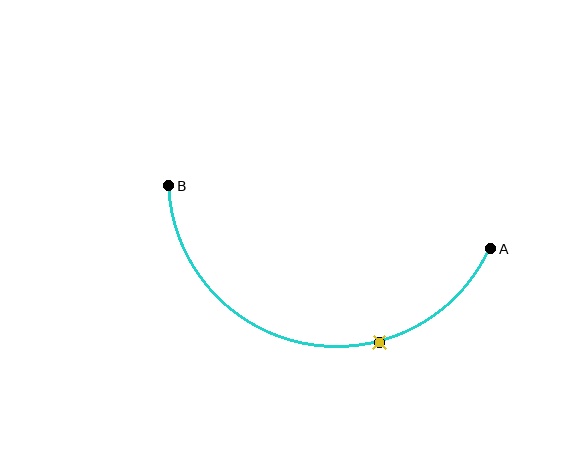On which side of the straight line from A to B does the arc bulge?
The arc bulges below the straight line connecting A and B.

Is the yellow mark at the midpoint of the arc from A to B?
No. The yellow mark lies on the arc but is closer to endpoint A. The arc midpoint would be at the point on the curve equidistant along the arc from both A and B.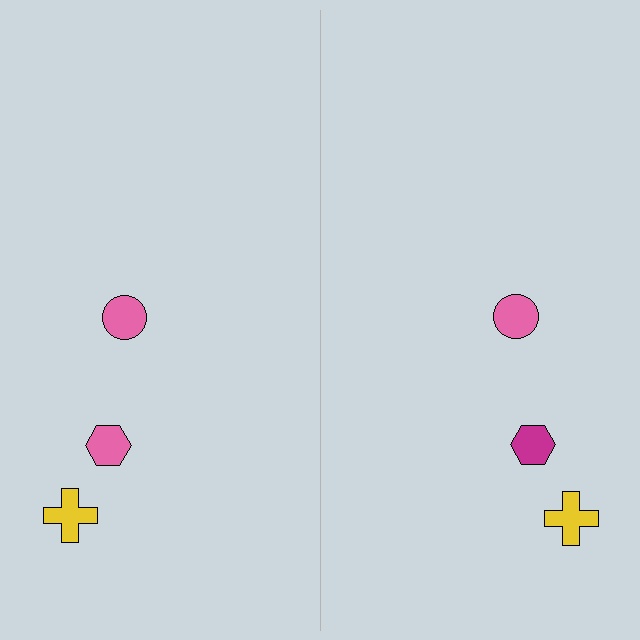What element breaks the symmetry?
The magenta hexagon on the right side breaks the symmetry — its mirror counterpart is pink.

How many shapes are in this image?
There are 6 shapes in this image.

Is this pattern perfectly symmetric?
No, the pattern is not perfectly symmetric. The magenta hexagon on the right side breaks the symmetry — its mirror counterpart is pink.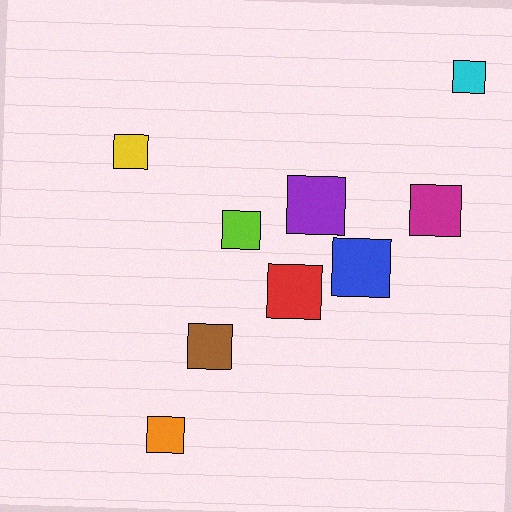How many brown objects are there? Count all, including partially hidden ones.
There is 1 brown object.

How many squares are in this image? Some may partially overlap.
There are 9 squares.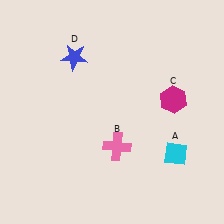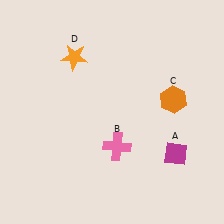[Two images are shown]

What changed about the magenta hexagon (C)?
In Image 1, C is magenta. In Image 2, it changed to orange.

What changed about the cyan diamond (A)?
In Image 1, A is cyan. In Image 2, it changed to magenta.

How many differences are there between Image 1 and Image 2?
There are 3 differences between the two images.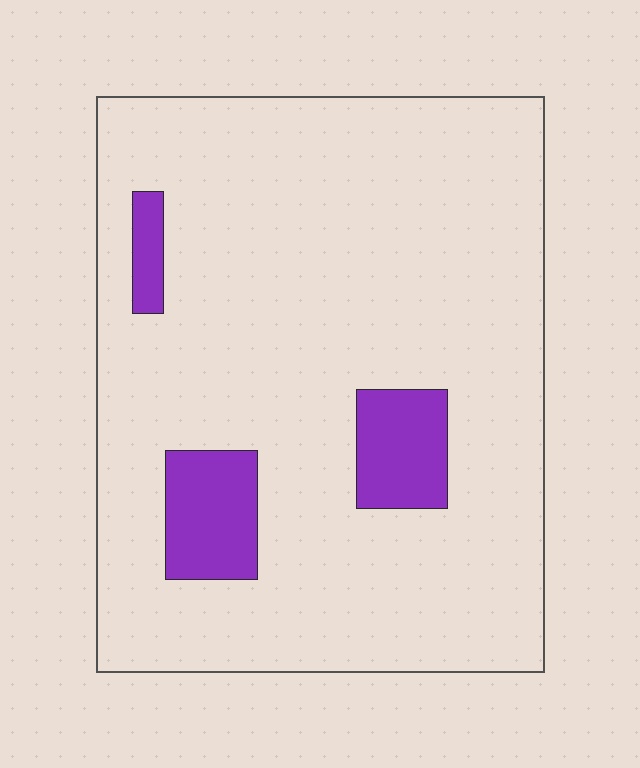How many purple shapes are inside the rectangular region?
3.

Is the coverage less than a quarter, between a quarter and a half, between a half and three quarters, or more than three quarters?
Less than a quarter.